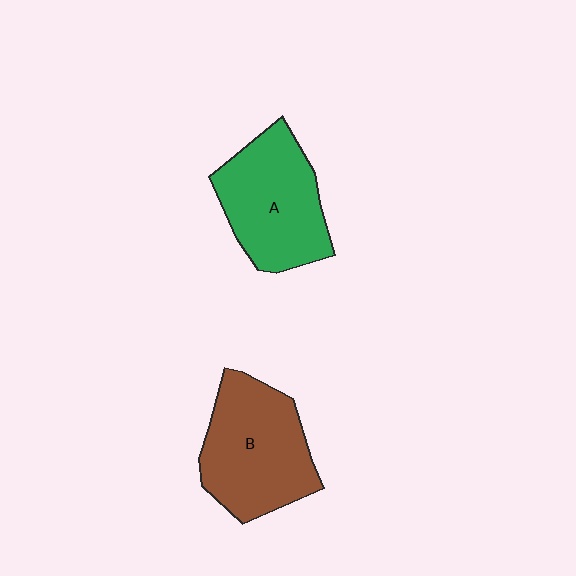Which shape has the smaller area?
Shape A (green).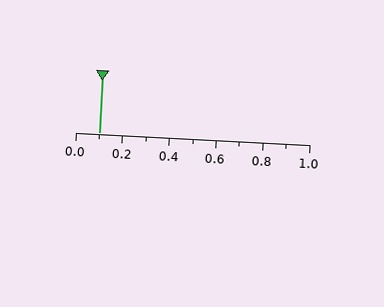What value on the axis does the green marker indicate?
The marker indicates approximately 0.1.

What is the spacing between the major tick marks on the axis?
The major ticks are spaced 0.2 apart.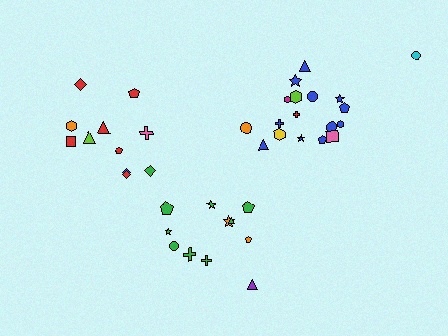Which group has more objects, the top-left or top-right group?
The top-right group.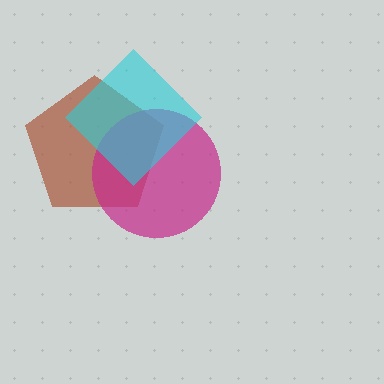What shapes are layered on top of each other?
The layered shapes are: a brown pentagon, a magenta circle, a cyan diamond.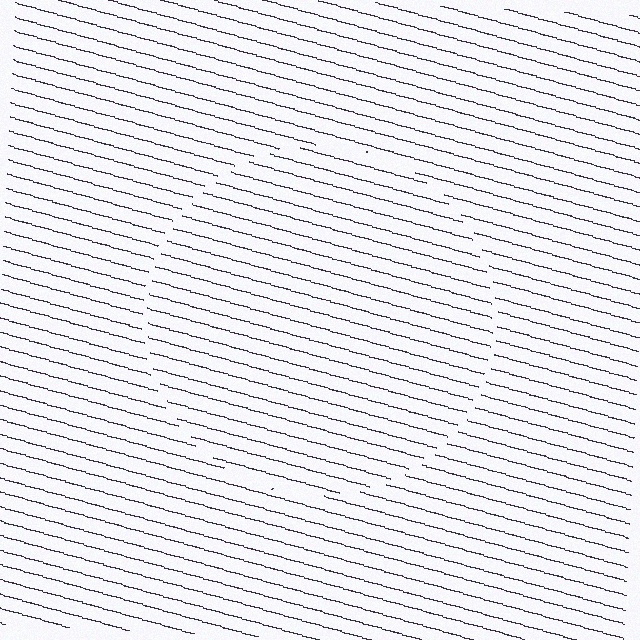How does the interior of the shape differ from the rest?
The interior of the shape contains the same grating, shifted by half a period — the contour is defined by the phase discontinuity where line-ends from the inner and outer gratings abut.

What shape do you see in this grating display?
An illusory circle. The interior of the shape contains the same grating, shifted by half a period — the contour is defined by the phase discontinuity where line-ends from the inner and outer gratings abut.